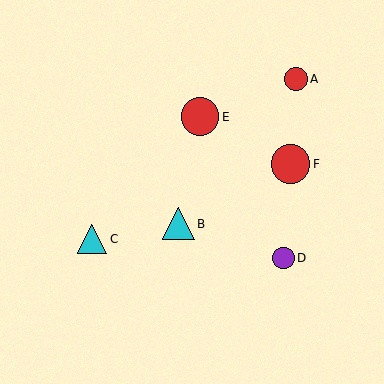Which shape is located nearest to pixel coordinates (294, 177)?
The red circle (labeled F) at (291, 164) is nearest to that location.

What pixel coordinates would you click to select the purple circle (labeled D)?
Click at (284, 258) to select the purple circle D.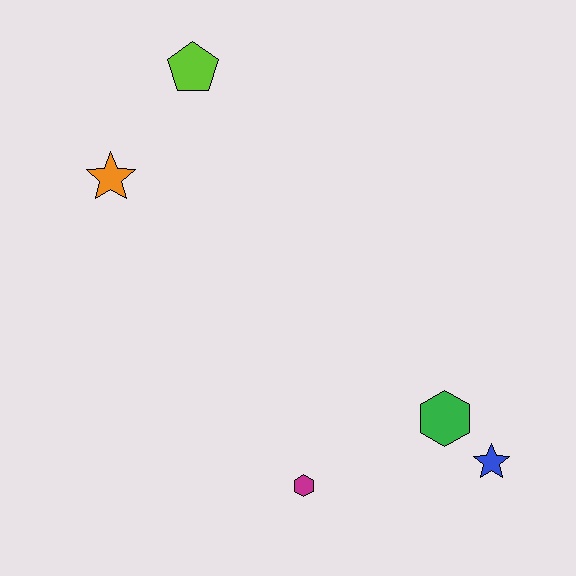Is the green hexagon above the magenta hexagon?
Yes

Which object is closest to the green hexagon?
The blue star is closest to the green hexagon.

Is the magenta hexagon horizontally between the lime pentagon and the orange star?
No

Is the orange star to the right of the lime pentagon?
No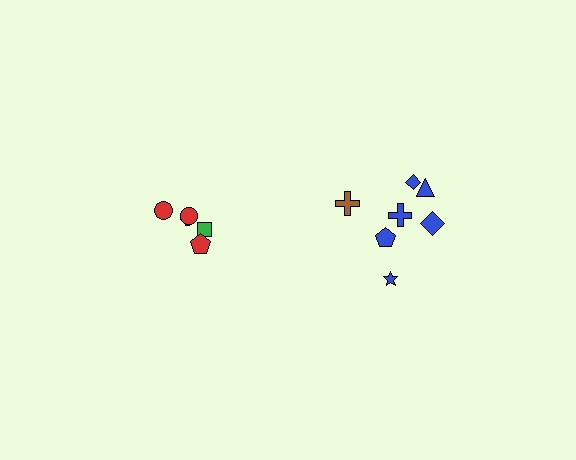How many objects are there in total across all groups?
There are 12 objects.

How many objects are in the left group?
There are 5 objects.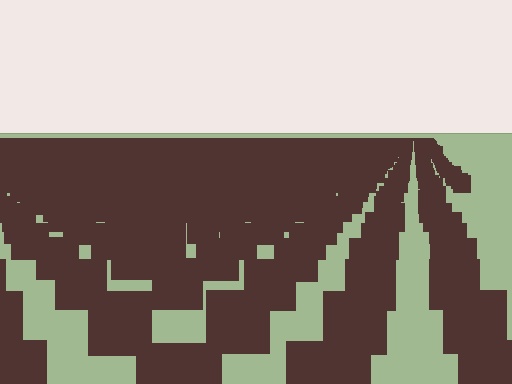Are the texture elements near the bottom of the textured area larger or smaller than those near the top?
Larger. Near the bottom, elements are closer to the viewer and appear at a bigger on-screen size.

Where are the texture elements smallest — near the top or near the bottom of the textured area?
Near the top.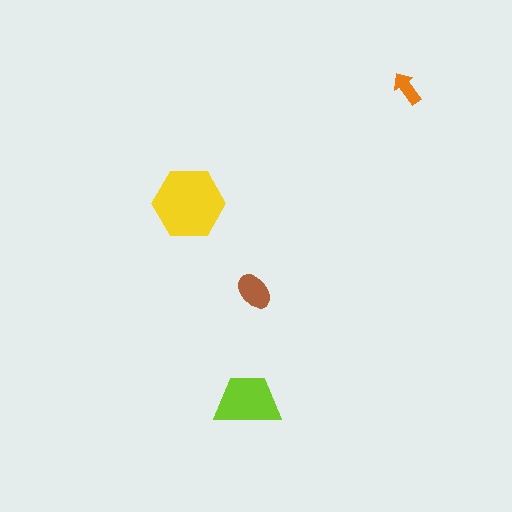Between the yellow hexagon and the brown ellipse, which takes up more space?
The yellow hexagon.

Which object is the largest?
The yellow hexagon.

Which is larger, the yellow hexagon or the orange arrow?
The yellow hexagon.